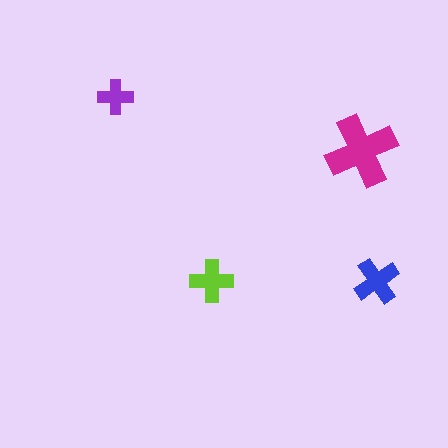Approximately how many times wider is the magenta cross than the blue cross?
About 1.5 times wider.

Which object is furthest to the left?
The purple cross is leftmost.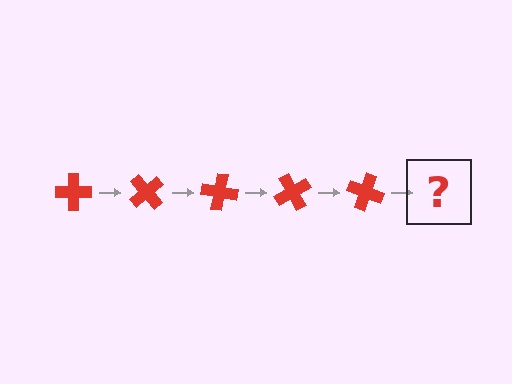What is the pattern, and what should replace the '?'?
The pattern is that the cross rotates 50 degrees each step. The '?' should be a red cross rotated 250 degrees.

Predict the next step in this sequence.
The next step is a red cross rotated 250 degrees.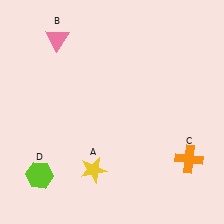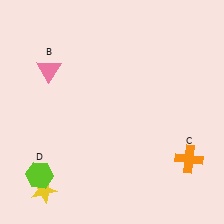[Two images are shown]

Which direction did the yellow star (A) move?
The yellow star (A) moved left.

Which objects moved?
The objects that moved are: the yellow star (A), the pink triangle (B).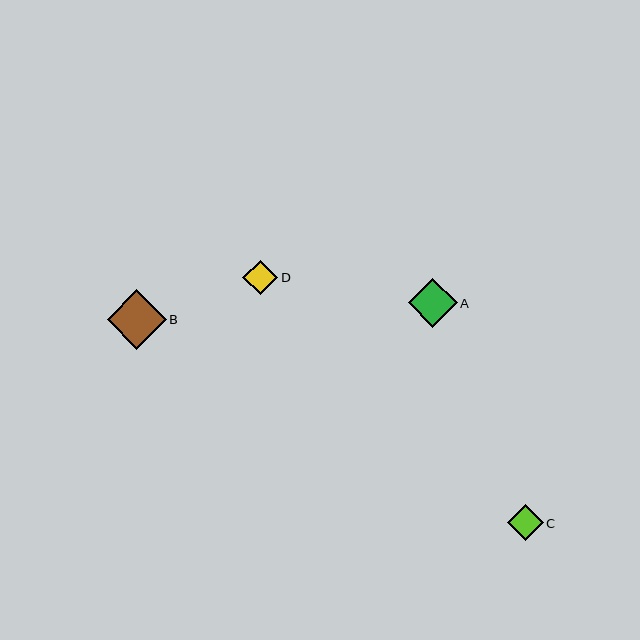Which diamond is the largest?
Diamond B is the largest with a size of approximately 59 pixels.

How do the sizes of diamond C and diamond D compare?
Diamond C and diamond D are approximately the same size.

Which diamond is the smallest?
Diamond D is the smallest with a size of approximately 35 pixels.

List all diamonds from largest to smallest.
From largest to smallest: B, A, C, D.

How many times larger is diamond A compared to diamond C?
Diamond A is approximately 1.4 times the size of diamond C.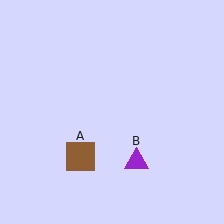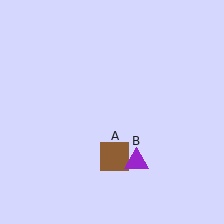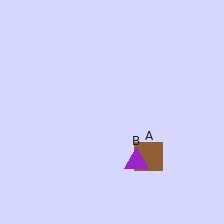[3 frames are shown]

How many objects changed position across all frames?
1 object changed position: brown square (object A).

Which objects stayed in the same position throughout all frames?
Purple triangle (object B) remained stationary.